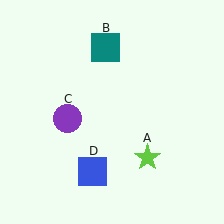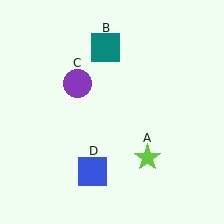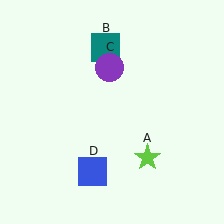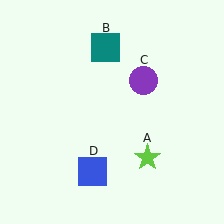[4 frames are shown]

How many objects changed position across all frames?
1 object changed position: purple circle (object C).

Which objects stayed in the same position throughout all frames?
Lime star (object A) and teal square (object B) and blue square (object D) remained stationary.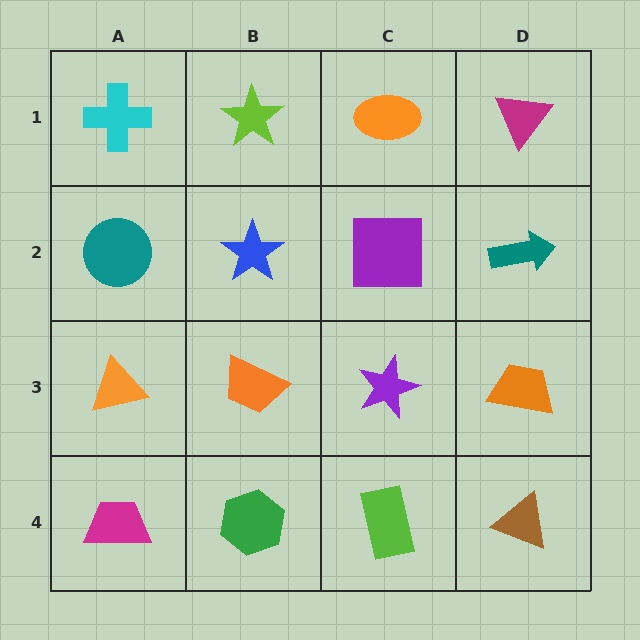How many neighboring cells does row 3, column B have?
4.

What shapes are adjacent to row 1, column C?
A purple square (row 2, column C), a lime star (row 1, column B), a magenta triangle (row 1, column D).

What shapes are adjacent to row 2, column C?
An orange ellipse (row 1, column C), a purple star (row 3, column C), a blue star (row 2, column B), a teal arrow (row 2, column D).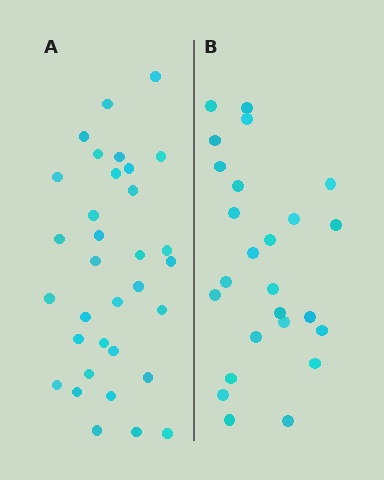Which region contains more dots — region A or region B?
Region A (the left region) has more dots.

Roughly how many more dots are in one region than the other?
Region A has roughly 8 or so more dots than region B.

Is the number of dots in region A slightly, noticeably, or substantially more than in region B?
Region A has noticeably more, but not dramatically so. The ratio is roughly 1.3 to 1.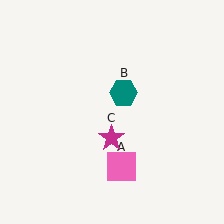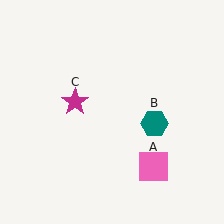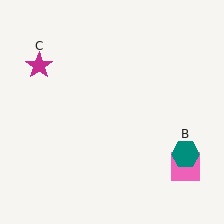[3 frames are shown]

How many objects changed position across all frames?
3 objects changed position: pink square (object A), teal hexagon (object B), magenta star (object C).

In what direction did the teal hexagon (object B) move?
The teal hexagon (object B) moved down and to the right.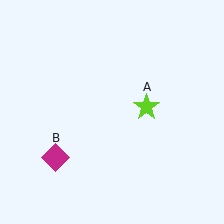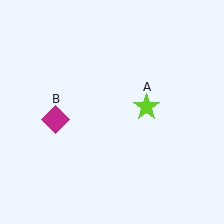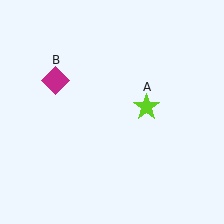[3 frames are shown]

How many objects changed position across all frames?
1 object changed position: magenta diamond (object B).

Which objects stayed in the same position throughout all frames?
Lime star (object A) remained stationary.